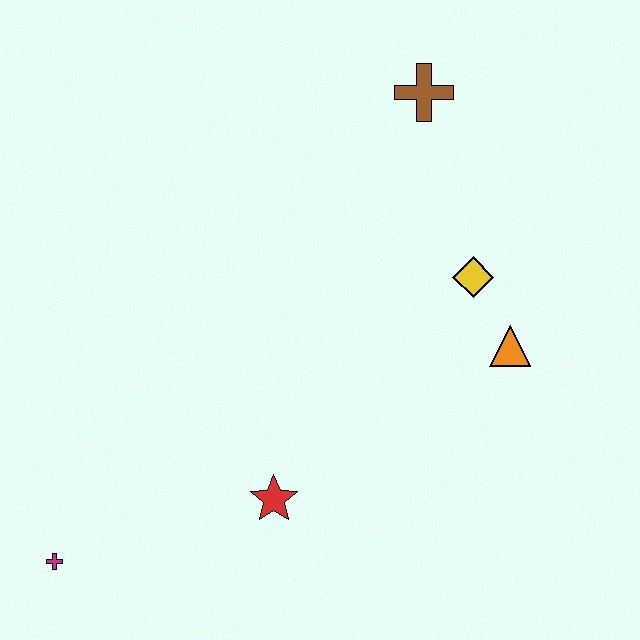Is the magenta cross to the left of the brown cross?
Yes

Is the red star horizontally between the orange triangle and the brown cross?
No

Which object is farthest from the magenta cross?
The brown cross is farthest from the magenta cross.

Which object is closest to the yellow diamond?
The orange triangle is closest to the yellow diamond.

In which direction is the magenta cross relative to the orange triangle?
The magenta cross is to the left of the orange triangle.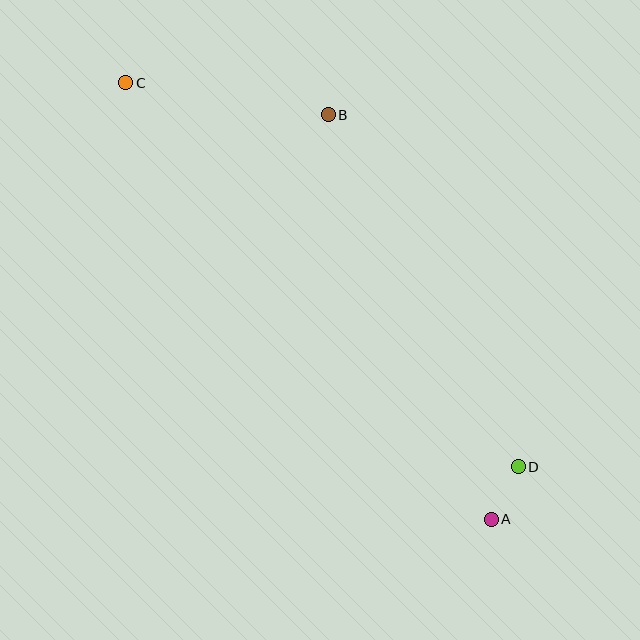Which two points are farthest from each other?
Points A and C are farthest from each other.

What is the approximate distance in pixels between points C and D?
The distance between C and D is approximately 549 pixels.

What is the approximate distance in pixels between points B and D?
The distance between B and D is approximately 400 pixels.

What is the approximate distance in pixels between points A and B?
The distance between A and B is approximately 436 pixels.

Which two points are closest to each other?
Points A and D are closest to each other.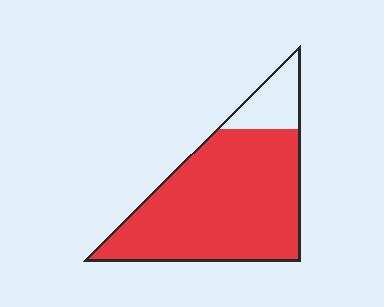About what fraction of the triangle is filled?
About five sixths (5/6).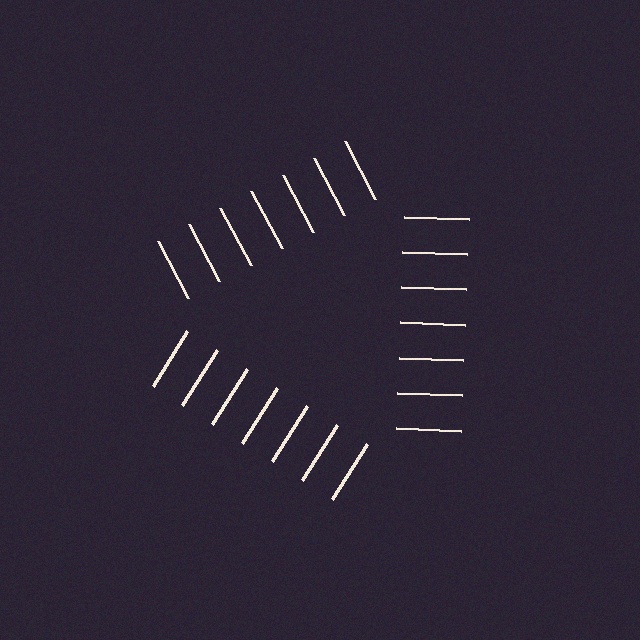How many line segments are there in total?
21 — 7 along each of the 3 edges.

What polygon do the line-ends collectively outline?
An illusory triangle — the line segments terminate on its edges but no continuous stroke is drawn.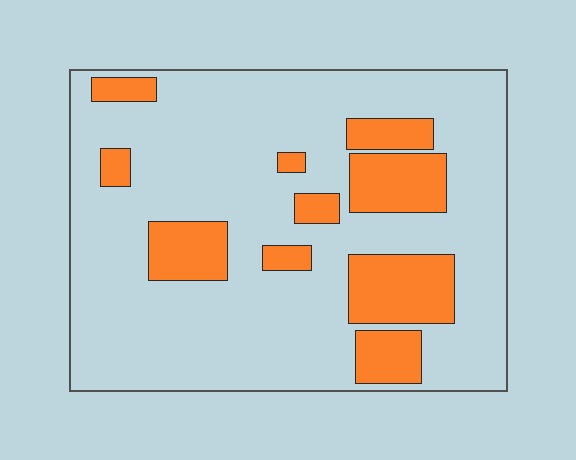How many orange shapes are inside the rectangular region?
10.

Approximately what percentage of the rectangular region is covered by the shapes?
Approximately 20%.